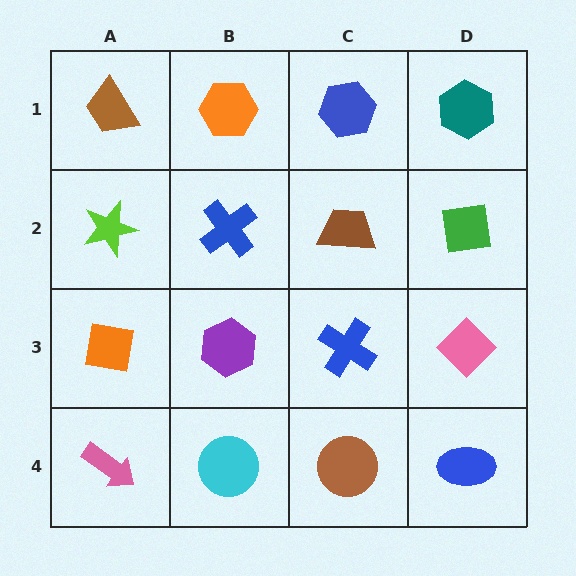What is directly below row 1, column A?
A lime star.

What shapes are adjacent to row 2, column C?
A blue hexagon (row 1, column C), a blue cross (row 3, column C), a blue cross (row 2, column B), a green square (row 2, column D).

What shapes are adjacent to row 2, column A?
A brown trapezoid (row 1, column A), an orange square (row 3, column A), a blue cross (row 2, column B).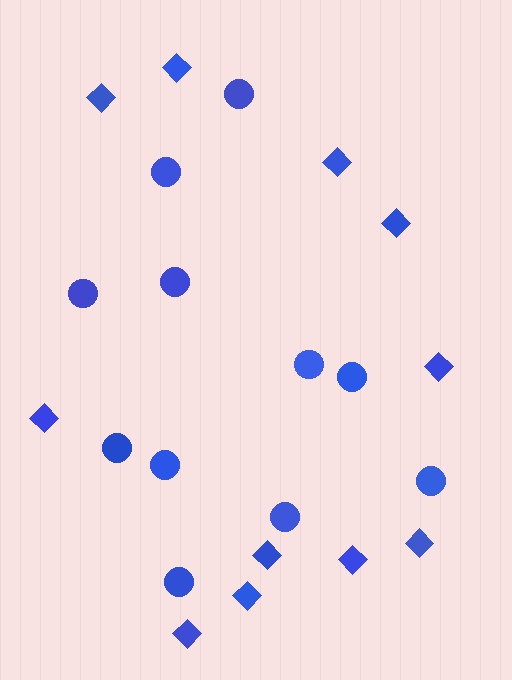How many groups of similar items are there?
There are 2 groups: one group of diamonds (11) and one group of circles (11).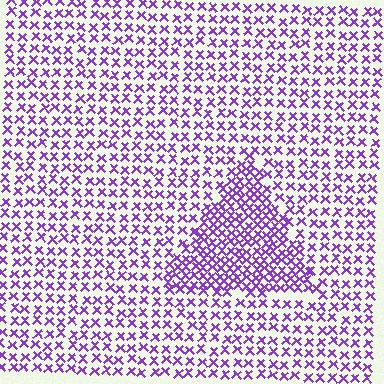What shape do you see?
I see a triangle.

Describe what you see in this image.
The image contains small purple elements arranged at two different densities. A triangle-shaped region is visible where the elements are more densely packed than the surrounding area.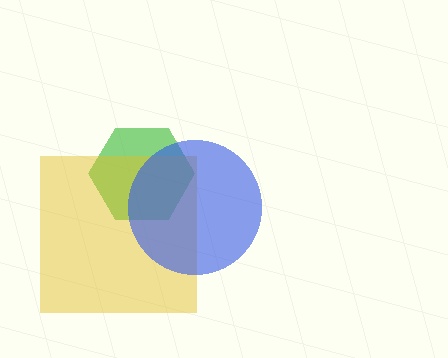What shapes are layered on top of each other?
The layered shapes are: a green hexagon, a yellow square, a blue circle.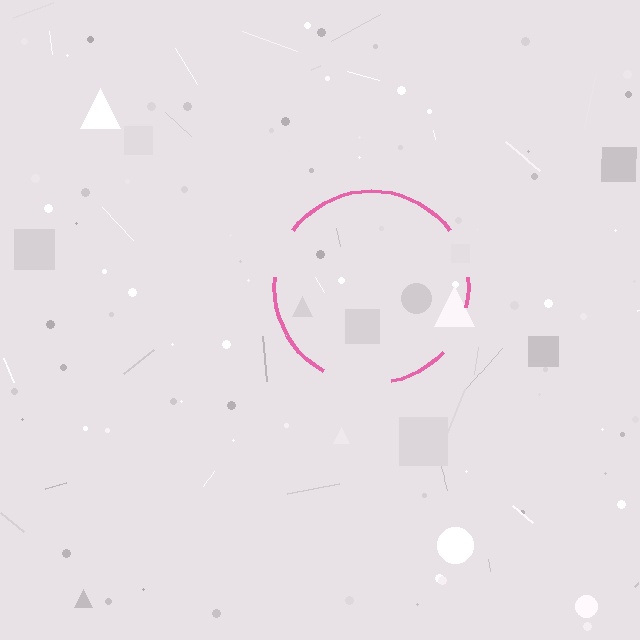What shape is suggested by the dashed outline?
The dashed outline suggests a circle.